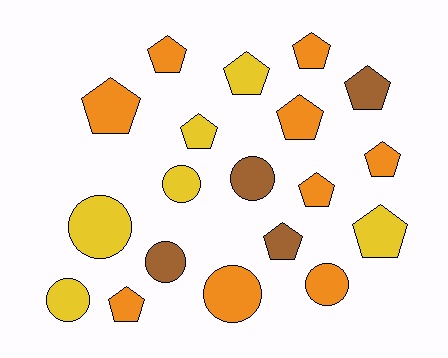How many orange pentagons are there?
There are 7 orange pentagons.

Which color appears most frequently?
Orange, with 9 objects.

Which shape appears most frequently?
Pentagon, with 12 objects.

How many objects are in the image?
There are 19 objects.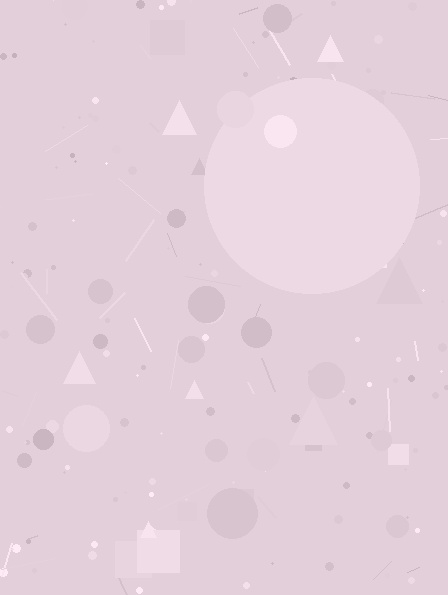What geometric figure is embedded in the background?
A circle is embedded in the background.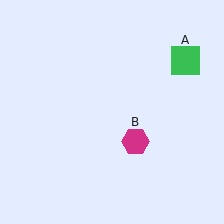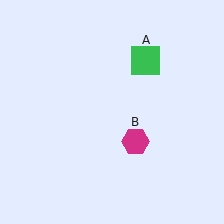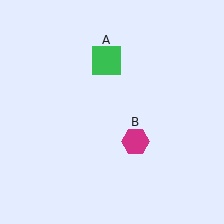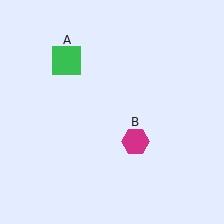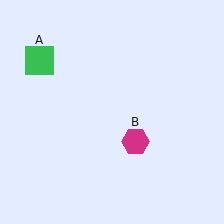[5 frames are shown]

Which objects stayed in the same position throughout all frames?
Magenta hexagon (object B) remained stationary.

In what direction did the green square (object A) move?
The green square (object A) moved left.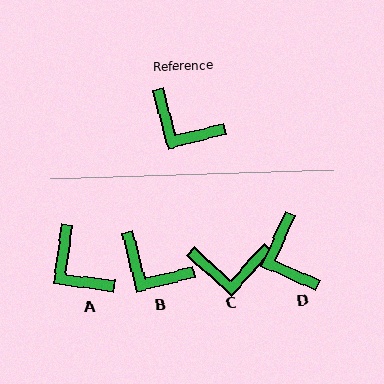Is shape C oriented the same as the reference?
No, it is off by about 33 degrees.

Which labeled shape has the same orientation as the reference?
B.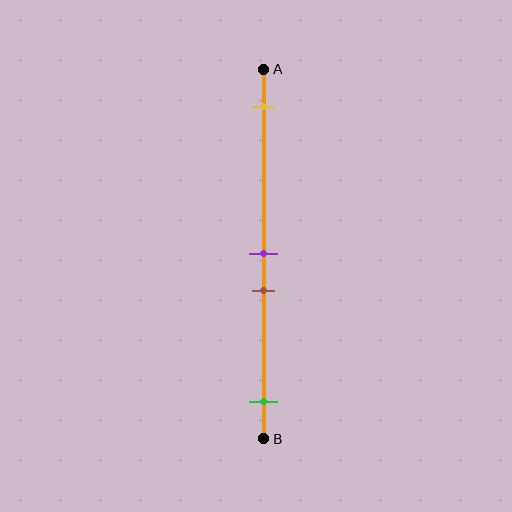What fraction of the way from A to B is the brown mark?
The brown mark is approximately 60% (0.6) of the way from A to B.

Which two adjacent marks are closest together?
The purple and brown marks are the closest adjacent pair.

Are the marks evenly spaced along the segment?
No, the marks are not evenly spaced.